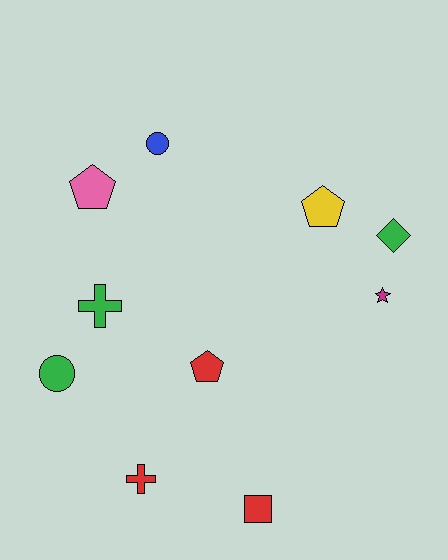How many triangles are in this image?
There are no triangles.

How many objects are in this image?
There are 10 objects.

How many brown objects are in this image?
There are no brown objects.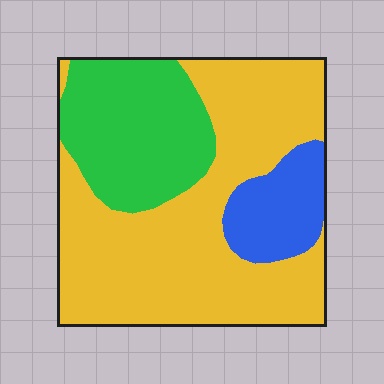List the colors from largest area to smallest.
From largest to smallest: yellow, green, blue.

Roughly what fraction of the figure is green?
Green covers around 25% of the figure.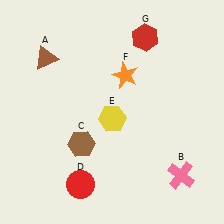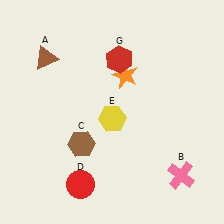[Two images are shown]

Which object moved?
The red hexagon (G) moved left.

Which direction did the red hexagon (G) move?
The red hexagon (G) moved left.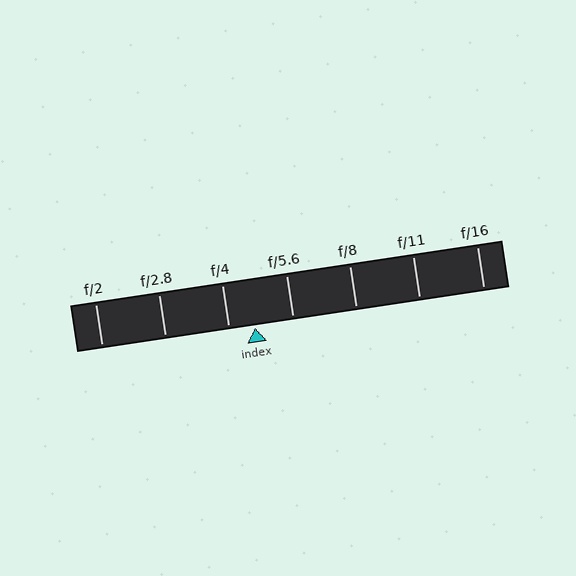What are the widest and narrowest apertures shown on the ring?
The widest aperture shown is f/2 and the narrowest is f/16.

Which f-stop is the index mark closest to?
The index mark is closest to f/4.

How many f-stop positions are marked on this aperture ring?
There are 7 f-stop positions marked.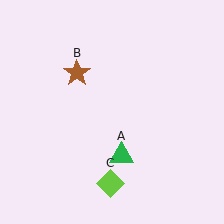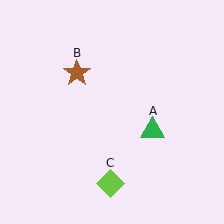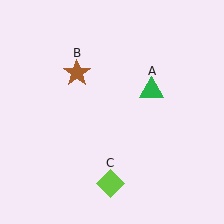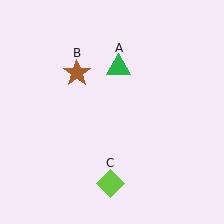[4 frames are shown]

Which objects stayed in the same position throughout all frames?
Brown star (object B) and lime diamond (object C) remained stationary.